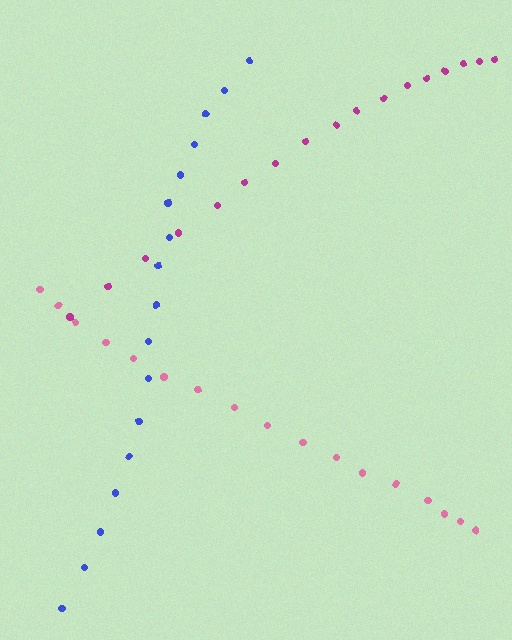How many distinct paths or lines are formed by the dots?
There are 3 distinct paths.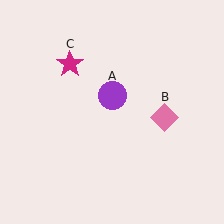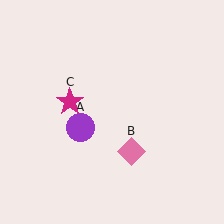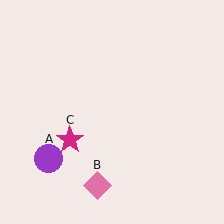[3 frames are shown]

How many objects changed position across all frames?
3 objects changed position: purple circle (object A), pink diamond (object B), magenta star (object C).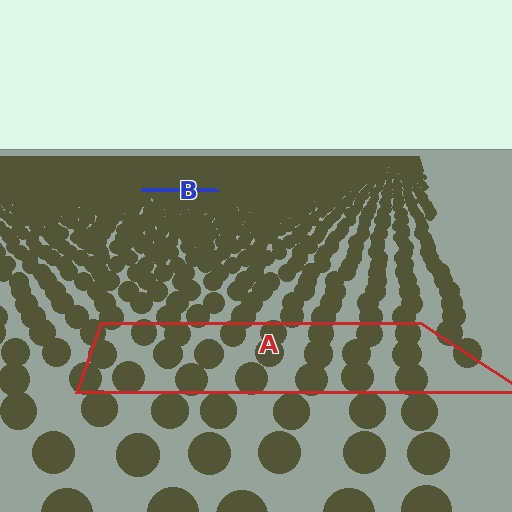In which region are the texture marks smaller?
The texture marks are smaller in region B, because it is farther away.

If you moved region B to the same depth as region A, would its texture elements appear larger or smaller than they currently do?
They would appear larger. At a closer depth, the same texture elements are projected at a bigger on-screen size.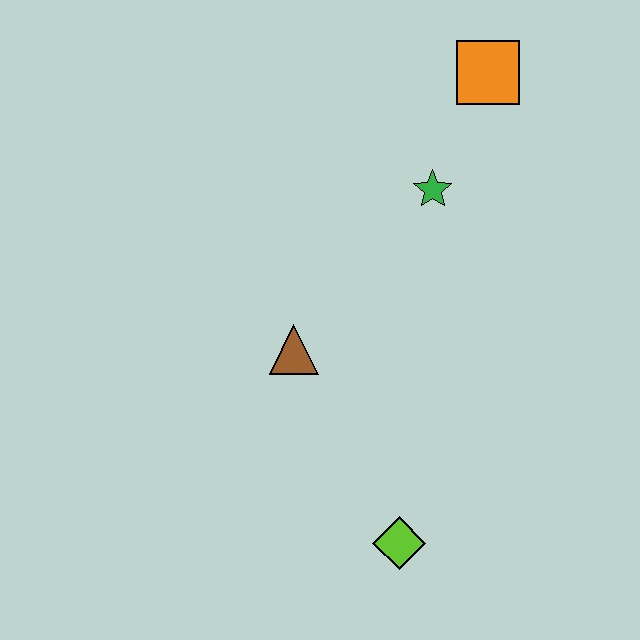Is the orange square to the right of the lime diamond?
Yes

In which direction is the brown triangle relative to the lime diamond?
The brown triangle is above the lime diamond.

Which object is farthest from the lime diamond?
The orange square is farthest from the lime diamond.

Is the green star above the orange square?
No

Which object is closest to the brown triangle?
The green star is closest to the brown triangle.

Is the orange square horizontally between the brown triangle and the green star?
No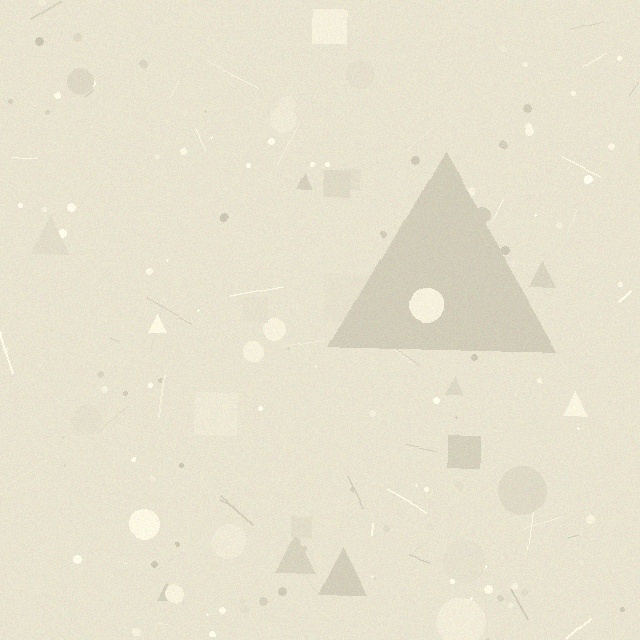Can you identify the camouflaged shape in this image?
The camouflaged shape is a triangle.